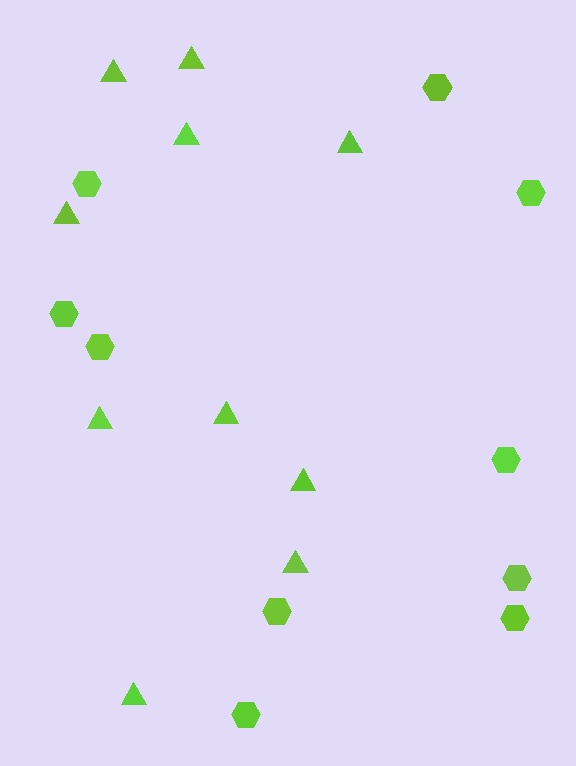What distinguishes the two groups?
There are 2 groups: one group of hexagons (10) and one group of triangles (10).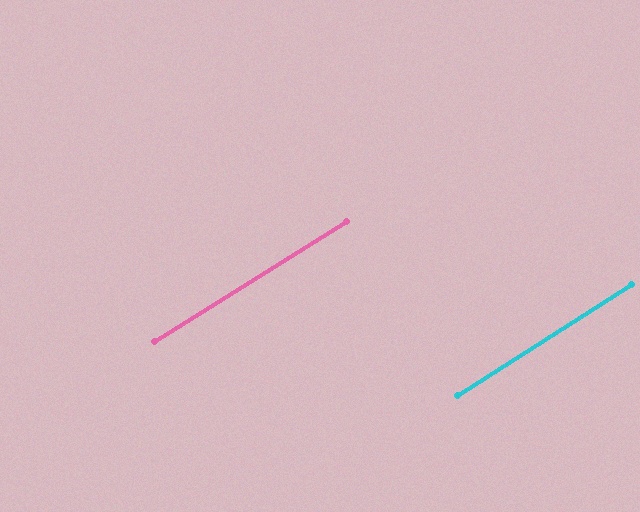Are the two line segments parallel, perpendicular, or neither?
Parallel — their directions differ by only 1.0°.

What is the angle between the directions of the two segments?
Approximately 1 degree.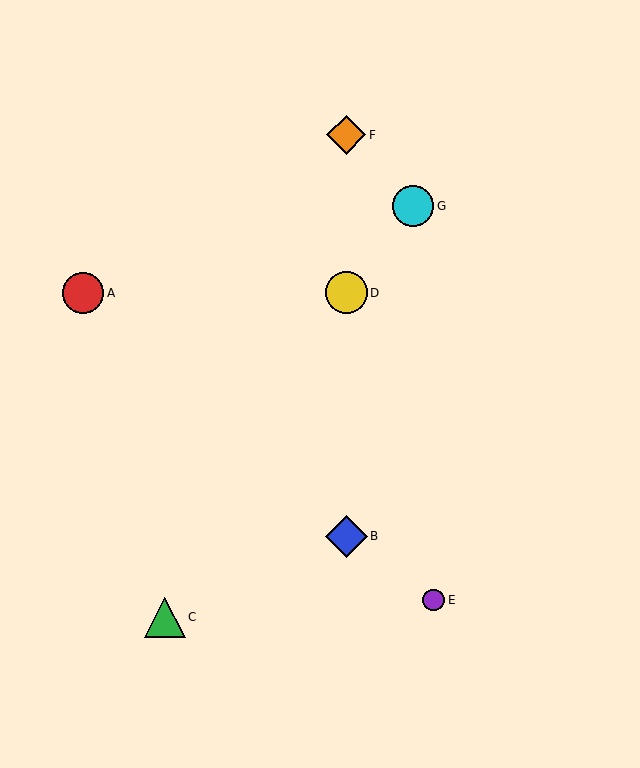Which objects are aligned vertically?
Objects B, D, F are aligned vertically.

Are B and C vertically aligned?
No, B is at x≈346 and C is at x≈165.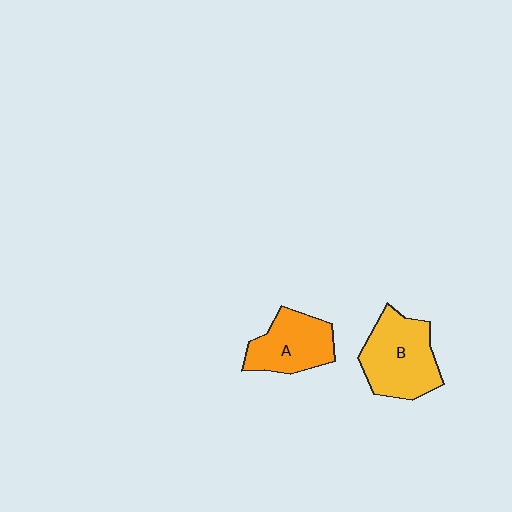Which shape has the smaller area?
Shape A (orange).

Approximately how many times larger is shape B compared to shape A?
Approximately 1.3 times.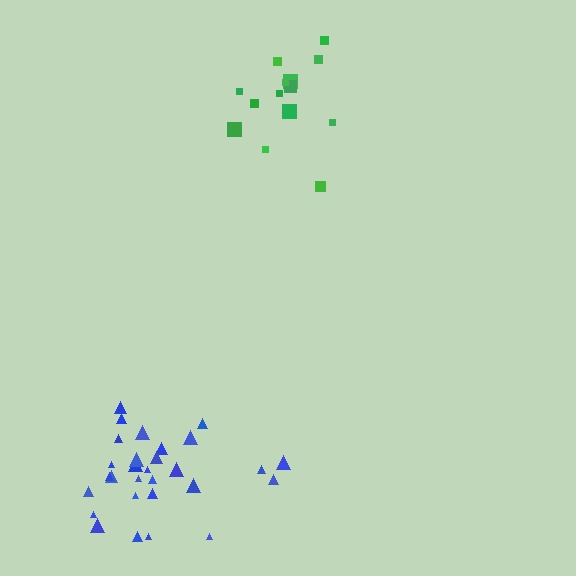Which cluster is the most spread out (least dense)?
Green.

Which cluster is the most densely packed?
Blue.